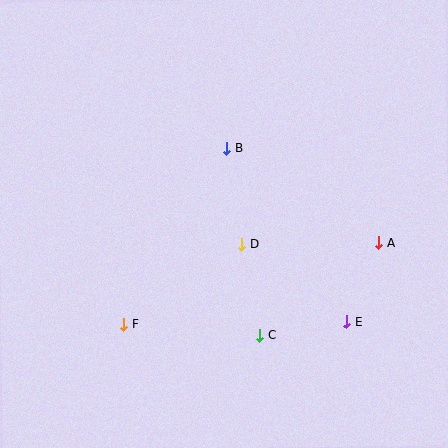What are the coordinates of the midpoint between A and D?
The midpoint between A and D is at (311, 243).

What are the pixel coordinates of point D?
Point D is at (242, 244).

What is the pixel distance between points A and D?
The distance between A and D is 137 pixels.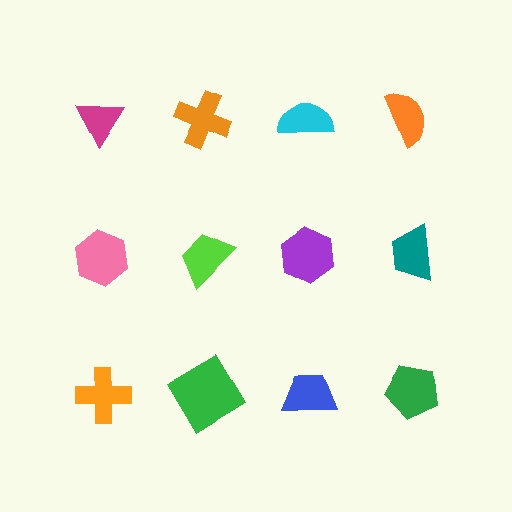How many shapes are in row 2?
4 shapes.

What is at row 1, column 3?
A cyan semicircle.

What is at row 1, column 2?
An orange cross.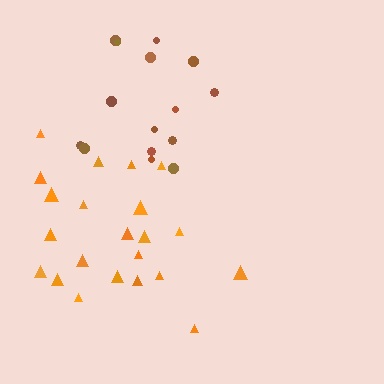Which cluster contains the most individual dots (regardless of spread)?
Orange (22).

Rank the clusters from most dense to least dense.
brown, orange.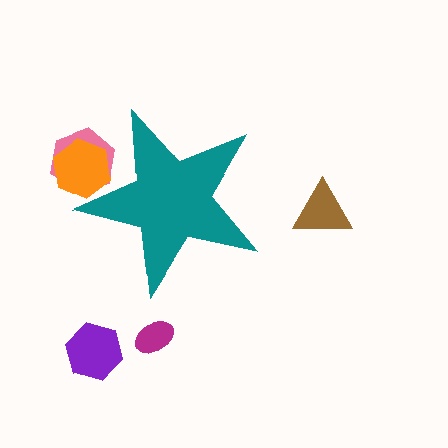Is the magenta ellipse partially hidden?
No, the magenta ellipse is fully visible.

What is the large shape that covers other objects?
A teal star.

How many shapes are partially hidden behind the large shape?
2 shapes are partially hidden.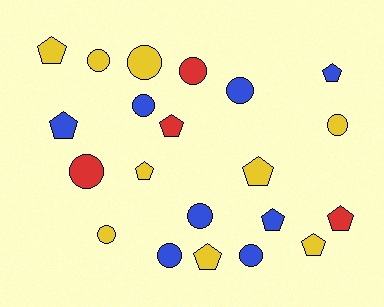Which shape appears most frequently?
Circle, with 11 objects.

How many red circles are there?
There are 2 red circles.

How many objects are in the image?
There are 21 objects.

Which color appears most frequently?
Yellow, with 9 objects.